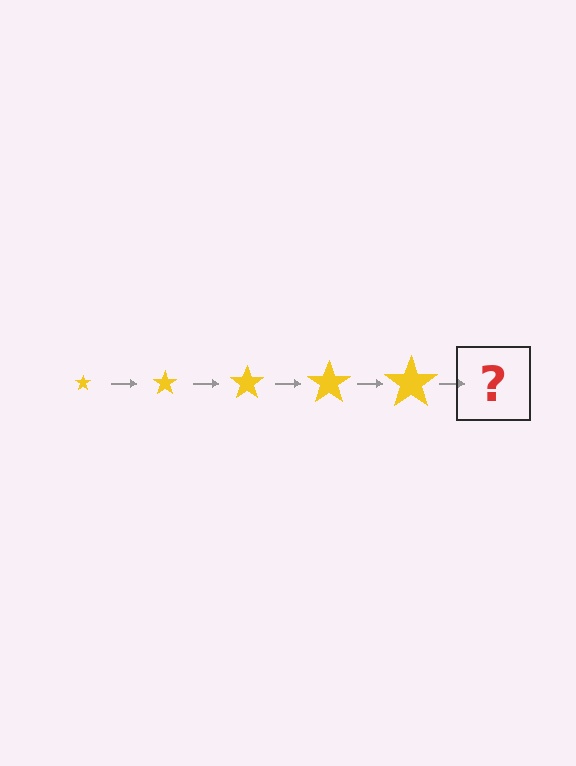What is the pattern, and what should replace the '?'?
The pattern is that the star gets progressively larger each step. The '?' should be a yellow star, larger than the previous one.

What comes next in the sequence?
The next element should be a yellow star, larger than the previous one.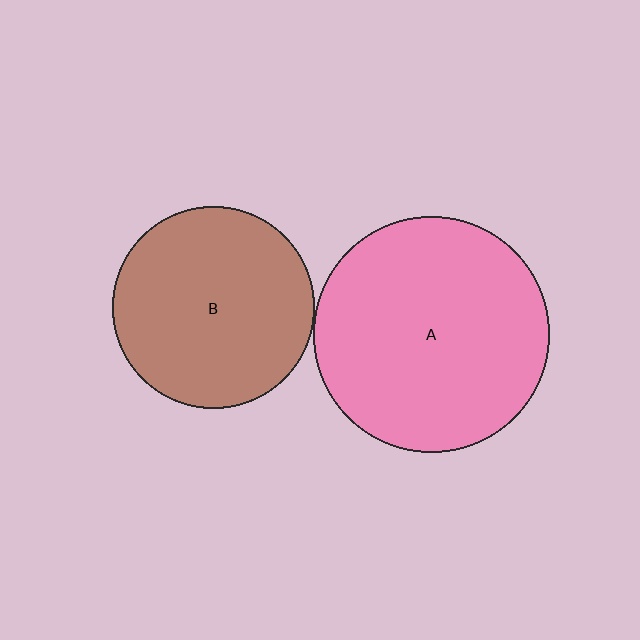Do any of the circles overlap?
No, none of the circles overlap.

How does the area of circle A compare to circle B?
Approximately 1.4 times.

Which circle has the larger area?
Circle A (pink).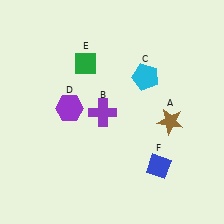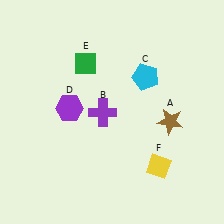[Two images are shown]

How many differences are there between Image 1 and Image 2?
There is 1 difference between the two images.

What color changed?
The diamond (F) changed from blue in Image 1 to yellow in Image 2.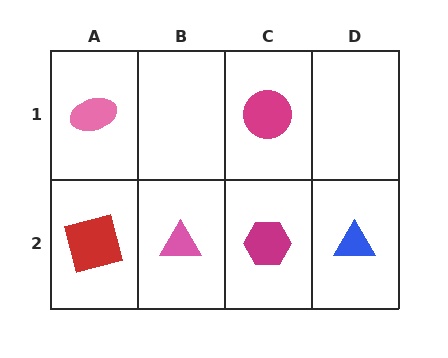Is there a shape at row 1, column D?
No, that cell is empty.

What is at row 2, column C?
A magenta hexagon.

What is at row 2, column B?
A pink triangle.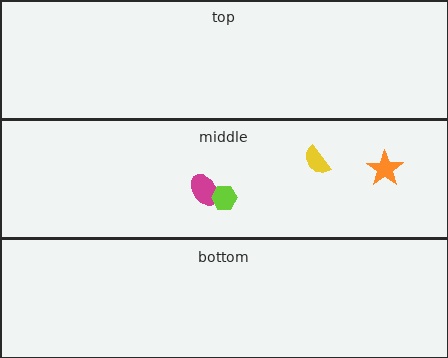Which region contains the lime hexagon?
The middle region.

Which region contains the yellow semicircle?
The middle region.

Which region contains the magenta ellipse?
The middle region.